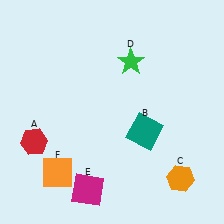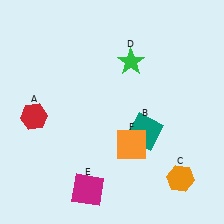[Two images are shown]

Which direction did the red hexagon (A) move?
The red hexagon (A) moved up.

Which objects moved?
The objects that moved are: the red hexagon (A), the orange square (F).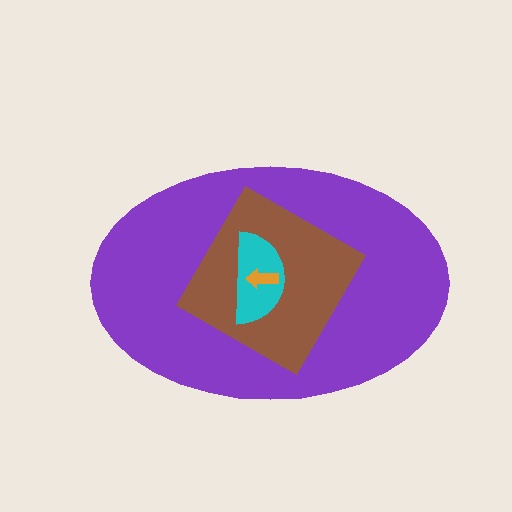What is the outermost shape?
The purple ellipse.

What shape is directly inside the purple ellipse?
The brown diamond.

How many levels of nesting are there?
4.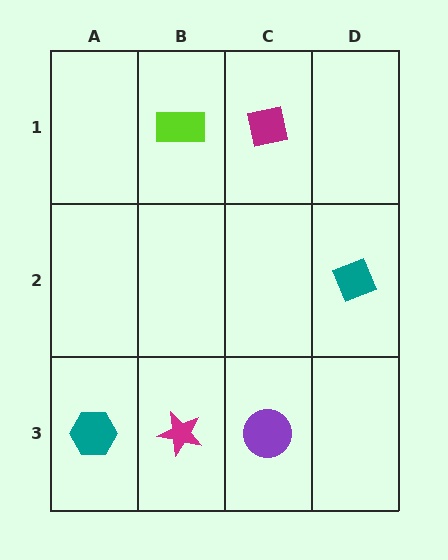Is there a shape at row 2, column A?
No, that cell is empty.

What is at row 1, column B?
A lime rectangle.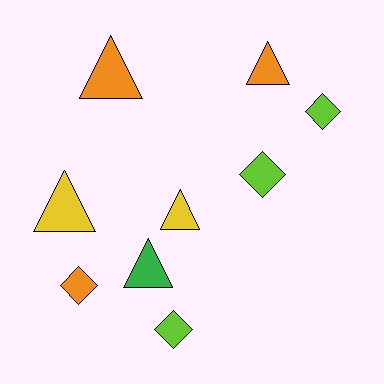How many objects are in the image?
There are 9 objects.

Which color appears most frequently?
Orange, with 3 objects.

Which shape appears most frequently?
Triangle, with 5 objects.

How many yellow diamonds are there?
There are no yellow diamonds.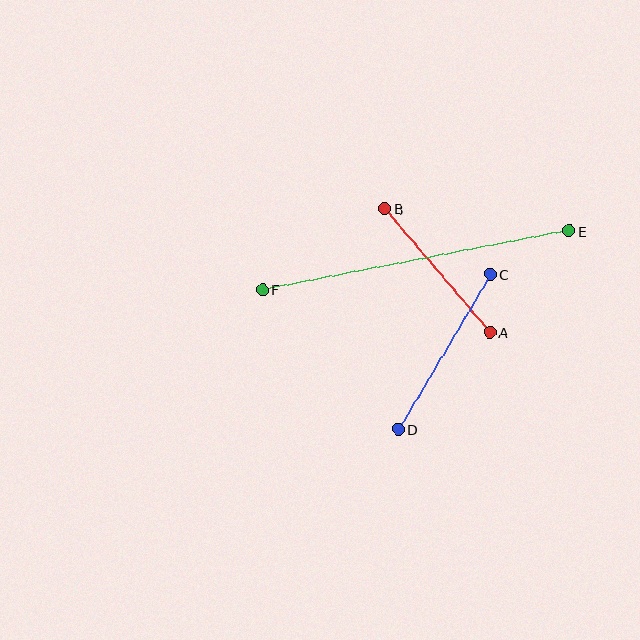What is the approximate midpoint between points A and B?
The midpoint is at approximately (437, 271) pixels.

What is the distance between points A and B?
The distance is approximately 163 pixels.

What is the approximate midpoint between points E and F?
The midpoint is at approximately (416, 260) pixels.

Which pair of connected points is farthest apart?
Points E and F are farthest apart.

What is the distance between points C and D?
The distance is approximately 180 pixels.